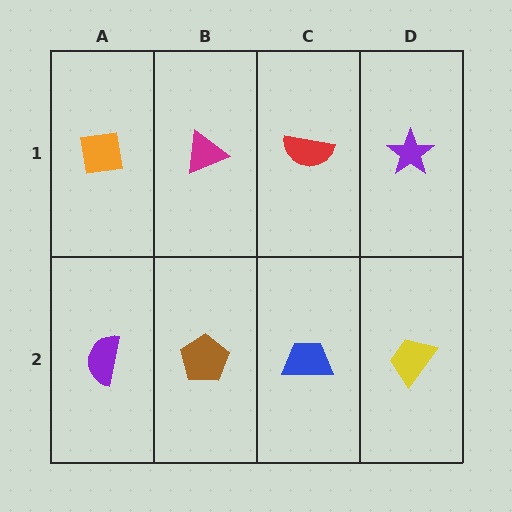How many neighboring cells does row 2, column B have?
3.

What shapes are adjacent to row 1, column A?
A purple semicircle (row 2, column A), a magenta triangle (row 1, column B).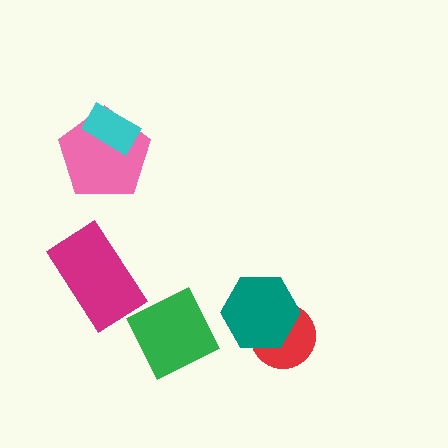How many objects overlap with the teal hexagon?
1 object overlaps with the teal hexagon.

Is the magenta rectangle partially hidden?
No, no other shape covers it.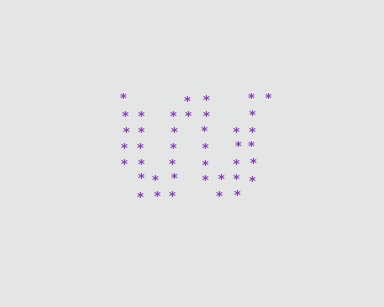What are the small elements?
The small elements are asterisks.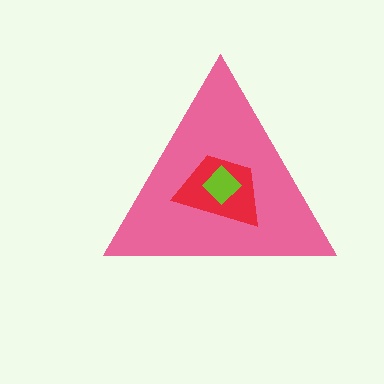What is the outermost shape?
The pink triangle.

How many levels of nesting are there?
3.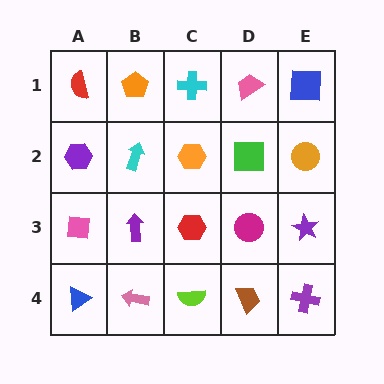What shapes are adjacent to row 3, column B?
A cyan arrow (row 2, column B), a pink arrow (row 4, column B), a pink square (row 3, column A), a red hexagon (row 3, column C).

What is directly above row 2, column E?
A blue square.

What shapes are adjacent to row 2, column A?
A red semicircle (row 1, column A), a pink square (row 3, column A), a cyan arrow (row 2, column B).